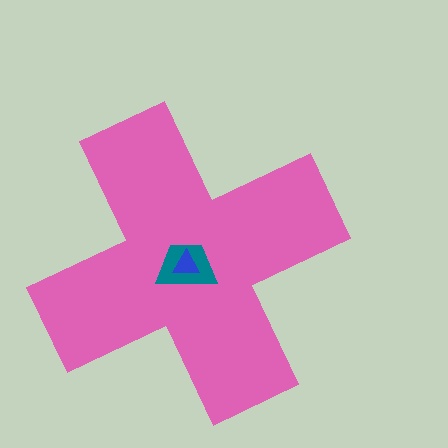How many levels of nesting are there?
3.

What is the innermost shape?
The blue triangle.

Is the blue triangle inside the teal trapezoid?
Yes.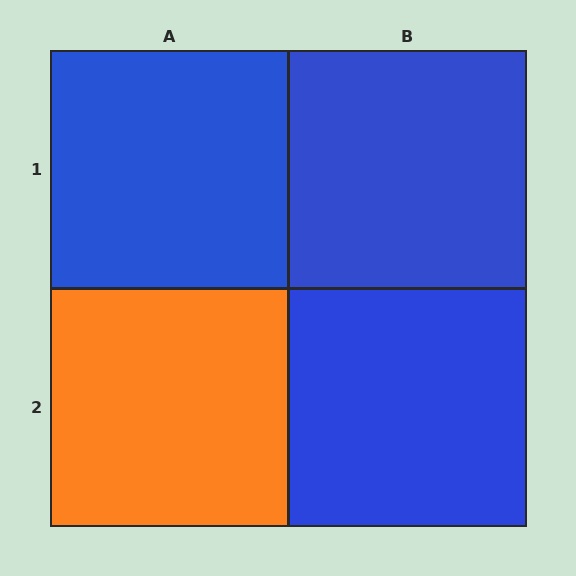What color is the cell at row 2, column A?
Orange.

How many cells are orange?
1 cell is orange.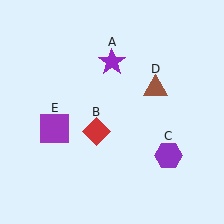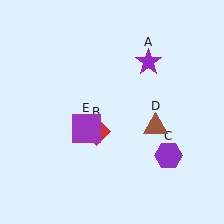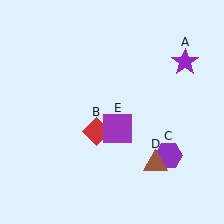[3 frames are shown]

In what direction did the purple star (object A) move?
The purple star (object A) moved right.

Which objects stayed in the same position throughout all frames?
Red diamond (object B) and purple hexagon (object C) remained stationary.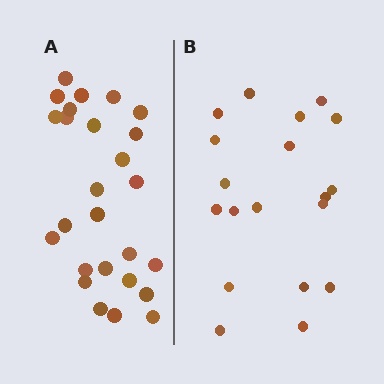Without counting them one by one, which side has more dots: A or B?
Region A (the left region) has more dots.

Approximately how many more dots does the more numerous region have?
Region A has roughly 8 or so more dots than region B.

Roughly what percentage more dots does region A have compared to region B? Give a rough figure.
About 35% more.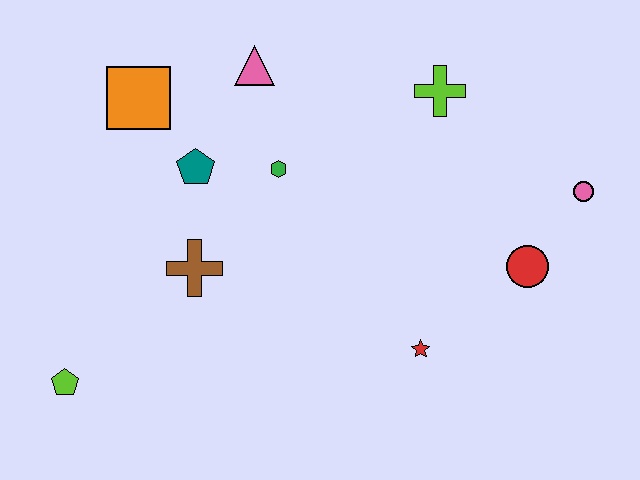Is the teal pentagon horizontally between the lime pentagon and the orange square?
No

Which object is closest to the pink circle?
The red circle is closest to the pink circle.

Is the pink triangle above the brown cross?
Yes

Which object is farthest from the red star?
The orange square is farthest from the red star.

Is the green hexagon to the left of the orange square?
No